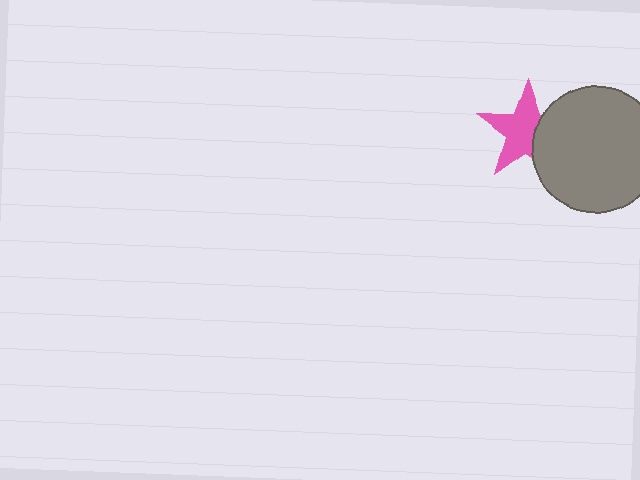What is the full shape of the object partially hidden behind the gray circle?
The partially hidden object is a pink star.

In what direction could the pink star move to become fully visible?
The pink star could move left. That would shift it out from behind the gray circle entirely.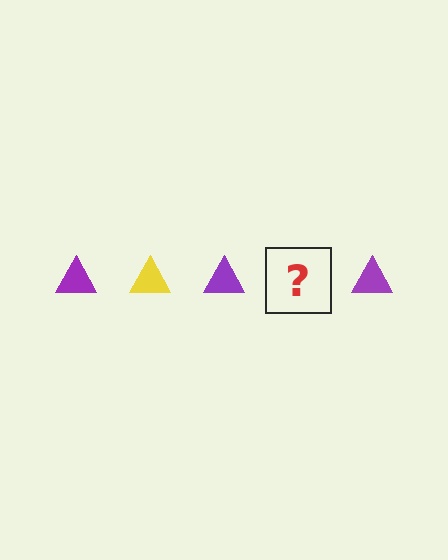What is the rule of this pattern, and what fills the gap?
The rule is that the pattern cycles through purple, yellow triangles. The gap should be filled with a yellow triangle.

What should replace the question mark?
The question mark should be replaced with a yellow triangle.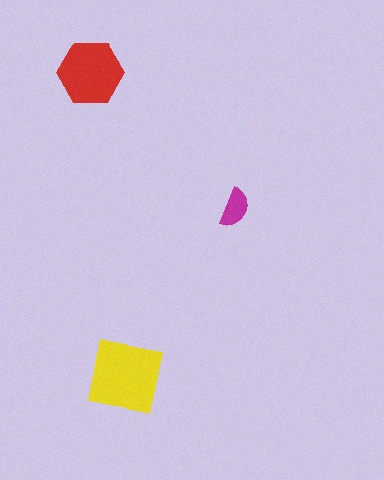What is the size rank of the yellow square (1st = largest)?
1st.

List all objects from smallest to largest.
The magenta semicircle, the red hexagon, the yellow square.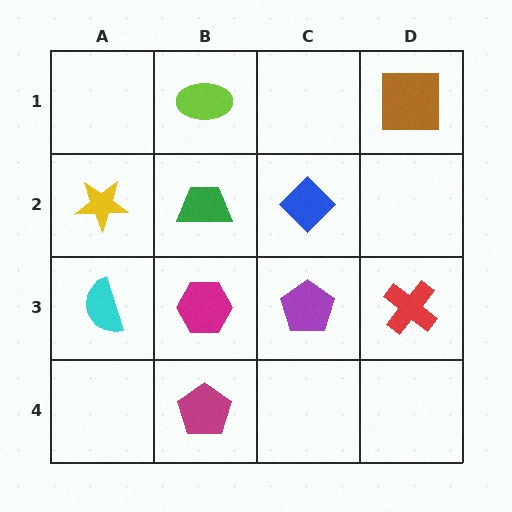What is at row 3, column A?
A cyan semicircle.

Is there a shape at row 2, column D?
No, that cell is empty.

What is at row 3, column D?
A red cross.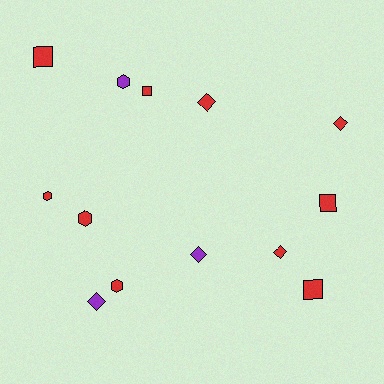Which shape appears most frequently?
Diamond, with 5 objects.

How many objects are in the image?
There are 13 objects.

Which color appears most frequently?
Red, with 10 objects.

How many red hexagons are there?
There are 3 red hexagons.